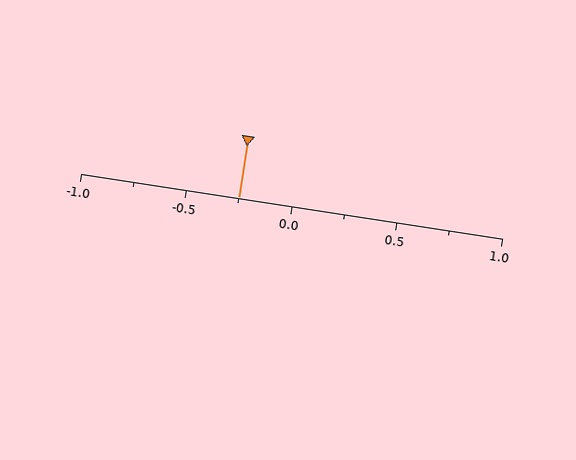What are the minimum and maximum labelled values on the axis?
The axis runs from -1.0 to 1.0.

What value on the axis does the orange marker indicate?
The marker indicates approximately -0.25.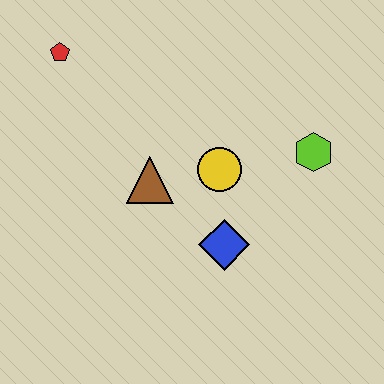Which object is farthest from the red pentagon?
The lime hexagon is farthest from the red pentagon.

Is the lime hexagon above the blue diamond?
Yes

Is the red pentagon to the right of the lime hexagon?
No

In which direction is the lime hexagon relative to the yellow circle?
The lime hexagon is to the right of the yellow circle.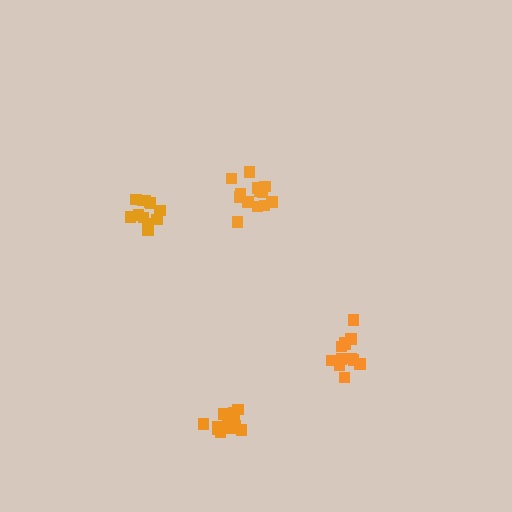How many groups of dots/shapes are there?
There are 4 groups.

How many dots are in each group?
Group 1: 15 dots, Group 2: 12 dots, Group 3: 15 dots, Group 4: 12 dots (54 total).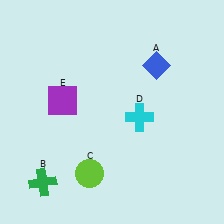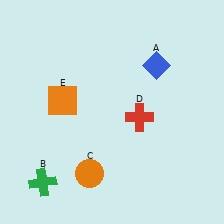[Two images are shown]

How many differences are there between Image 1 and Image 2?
There are 3 differences between the two images.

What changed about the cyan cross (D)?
In Image 1, D is cyan. In Image 2, it changed to red.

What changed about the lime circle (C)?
In Image 1, C is lime. In Image 2, it changed to orange.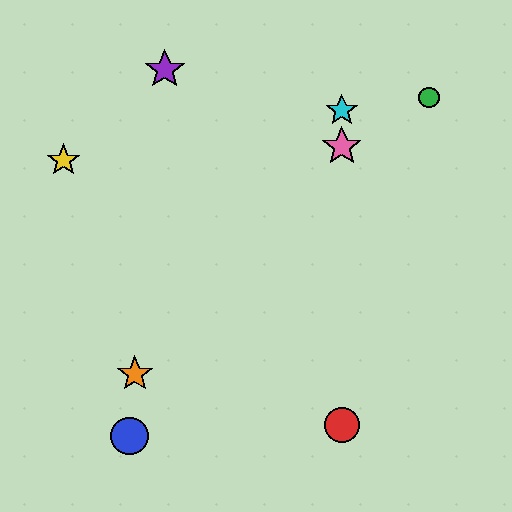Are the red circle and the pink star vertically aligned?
Yes, both are at x≈342.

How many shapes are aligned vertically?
3 shapes (the red circle, the cyan star, the pink star) are aligned vertically.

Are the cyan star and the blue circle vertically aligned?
No, the cyan star is at x≈342 and the blue circle is at x≈129.